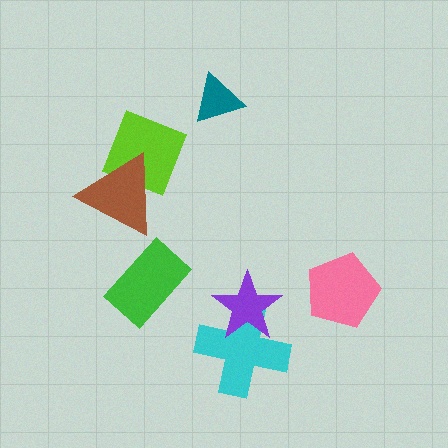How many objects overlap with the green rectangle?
0 objects overlap with the green rectangle.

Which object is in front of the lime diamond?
The brown triangle is in front of the lime diamond.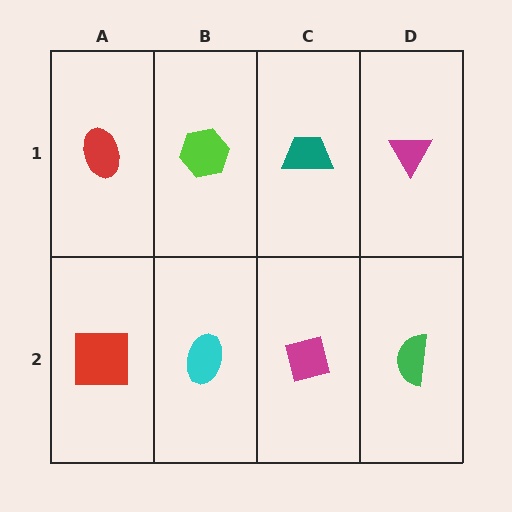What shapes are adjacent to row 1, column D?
A green semicircle (row 2, column D), a teal trapezoid (row 1, column C).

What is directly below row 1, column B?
A cyan ellipse.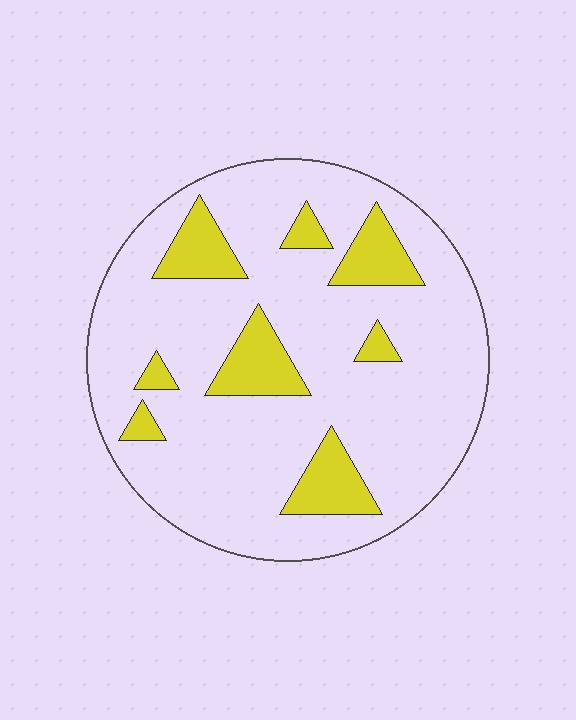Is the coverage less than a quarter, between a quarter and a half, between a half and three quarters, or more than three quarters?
Less than a quarter.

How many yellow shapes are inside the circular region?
8.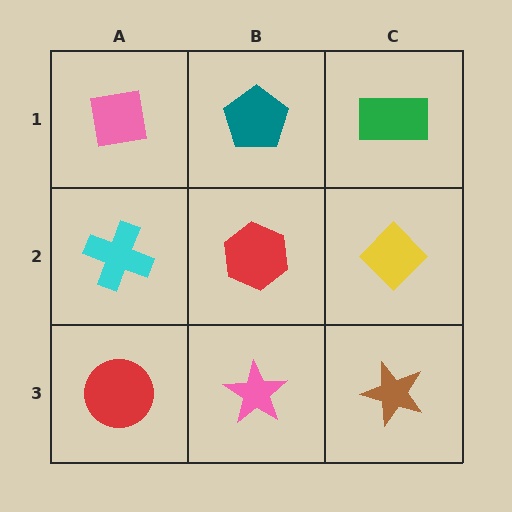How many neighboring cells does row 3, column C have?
2.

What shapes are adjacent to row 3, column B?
A red hexagon (row 2, column B), a red circle (row 3, column A), a brown star (row 3, column C).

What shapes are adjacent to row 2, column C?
A green rectangle (row 1, column C), a brown star (row 3, column C), a red hexagon (row 2, column B).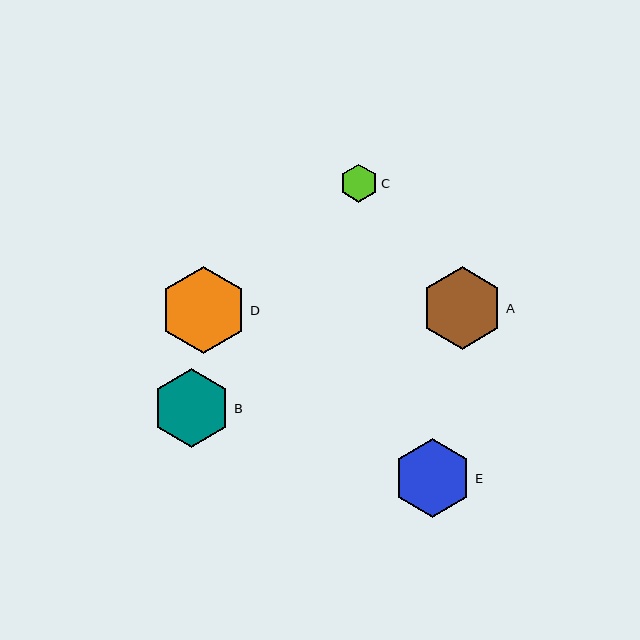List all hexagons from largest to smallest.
From largest to smallest: D, A, E, B, C.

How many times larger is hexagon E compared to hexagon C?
Hexagon E is approximately 2.1 times the size of hexagon C.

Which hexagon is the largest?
Hexagon D is the largest with a size of approximately 87 pixels.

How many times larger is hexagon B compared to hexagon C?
Hexagon B is approximately 2.0 times the size of hexagon C.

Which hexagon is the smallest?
Hexagon C is the smallest with a size of approximately 38 pixels.